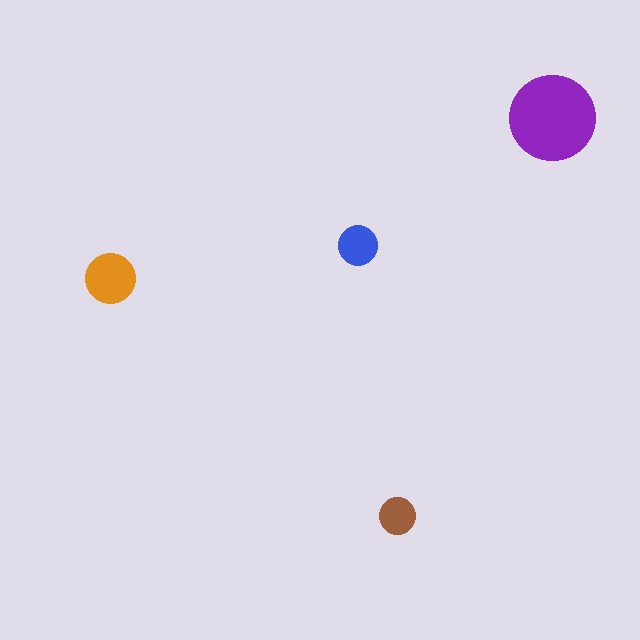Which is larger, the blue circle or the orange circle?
The orange one.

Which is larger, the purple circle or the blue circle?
The purple one.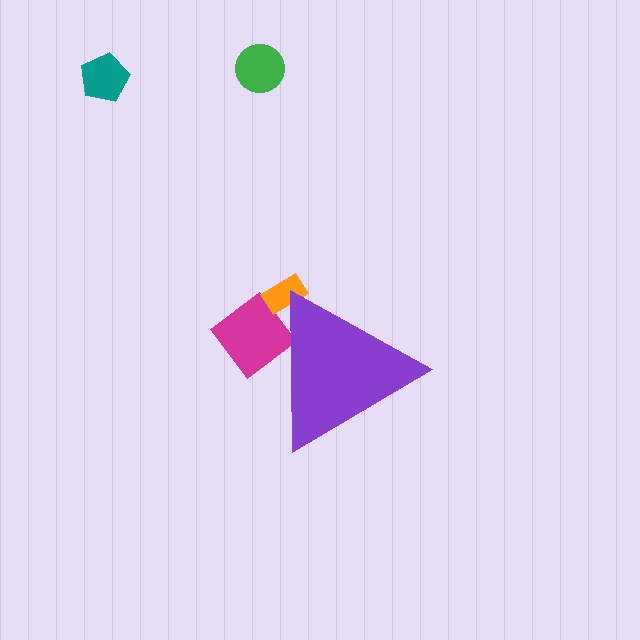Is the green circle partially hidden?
No, the green circle is fully visible.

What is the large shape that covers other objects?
A purple triangle.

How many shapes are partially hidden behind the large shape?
2 shapes are partially hidden.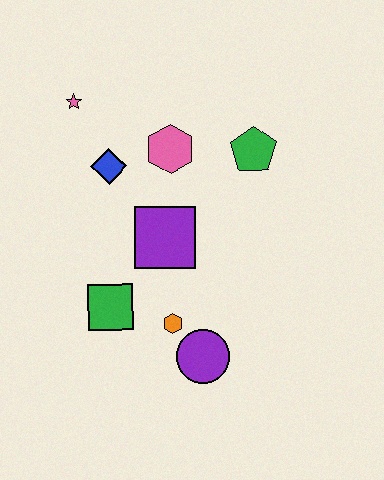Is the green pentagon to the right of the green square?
Yes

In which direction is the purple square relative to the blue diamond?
The purple square is below the blue diamond.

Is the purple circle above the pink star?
No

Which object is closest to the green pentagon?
The pink hexagon is closest to the green pentagon.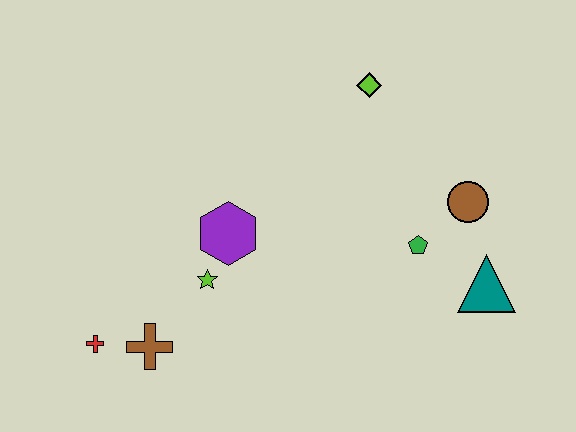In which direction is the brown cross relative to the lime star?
The brown cross is below the lime star.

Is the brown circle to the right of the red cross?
Yes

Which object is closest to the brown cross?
The red cross is closest to the brown cross.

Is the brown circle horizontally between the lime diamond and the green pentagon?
No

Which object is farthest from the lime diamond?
The red cross is farthest from the lime diamond.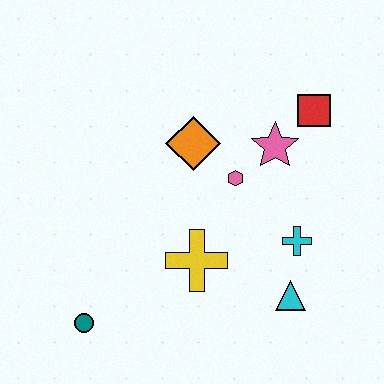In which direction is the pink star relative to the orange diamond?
The pink star is to the right of the orange diamond.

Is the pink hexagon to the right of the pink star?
No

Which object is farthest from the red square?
The teal circle is farthest from the red square.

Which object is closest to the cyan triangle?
The cyan cross is closest to the cyan triangle.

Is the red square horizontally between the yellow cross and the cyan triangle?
No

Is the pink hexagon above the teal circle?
Yes